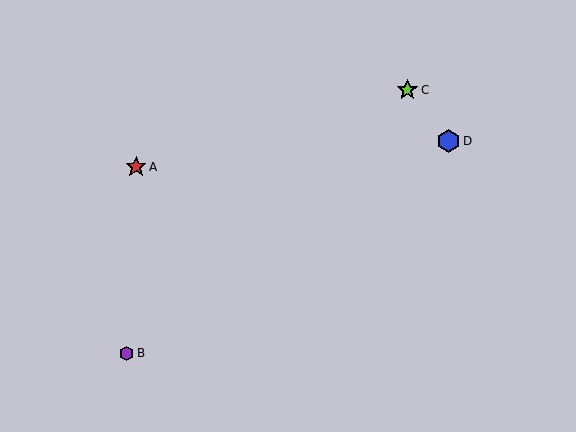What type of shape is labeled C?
Shape C is a lime star.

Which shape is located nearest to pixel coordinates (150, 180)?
The red star (labeled A) at (136, 167) is nearest to that location.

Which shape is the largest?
The blue hexagon (labeled D) is the largest.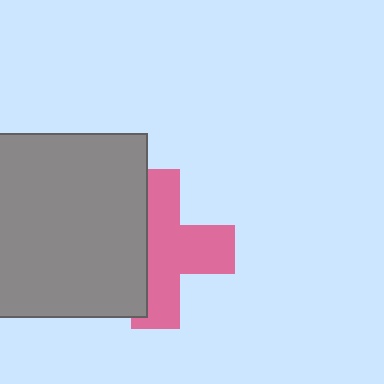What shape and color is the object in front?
The object in front is a gray rectangle.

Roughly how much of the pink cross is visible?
About half of it is visible (roughly 61%).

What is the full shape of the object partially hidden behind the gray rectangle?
The partially hidden object is a pink cross.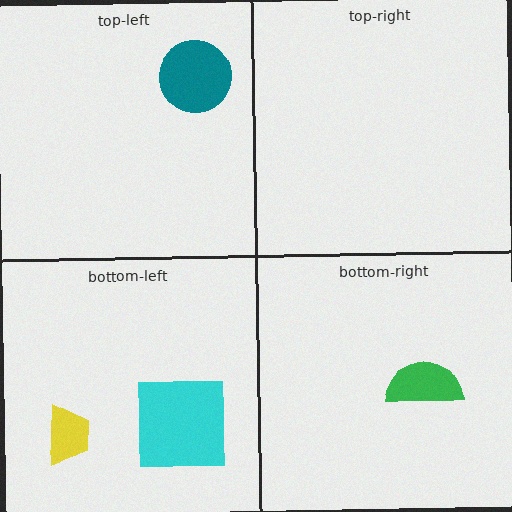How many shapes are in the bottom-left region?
2.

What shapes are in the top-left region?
The teal circle.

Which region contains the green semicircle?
The bottom-right region.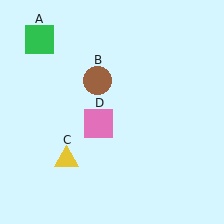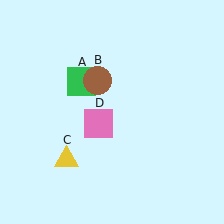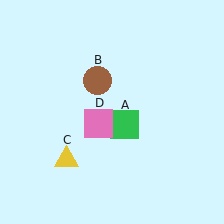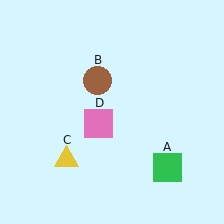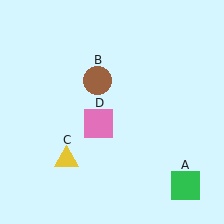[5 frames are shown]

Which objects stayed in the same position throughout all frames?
Brown circle (object B) and yellow triangle (object C) and pink square (object D) remained stationary.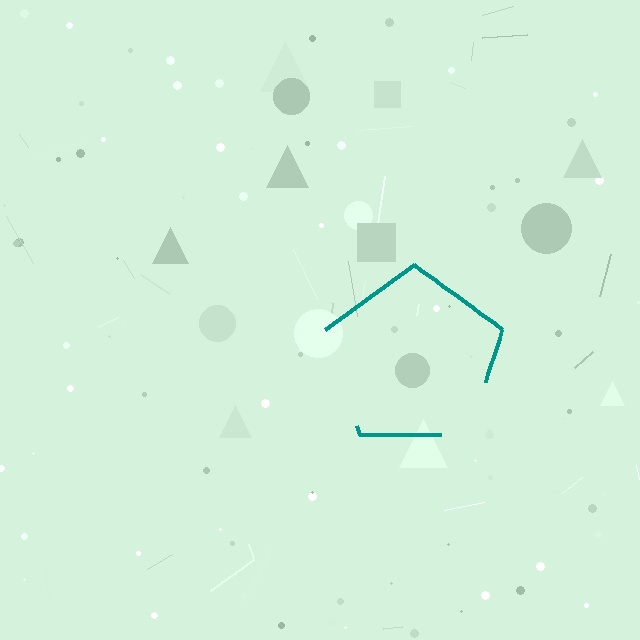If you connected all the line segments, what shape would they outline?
They would outline a pentagon.